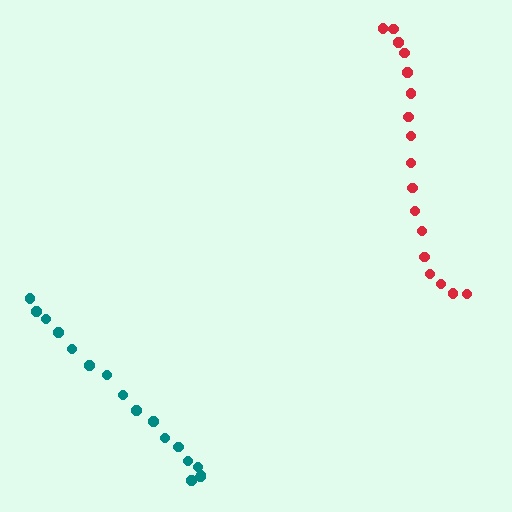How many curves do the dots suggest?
There are 2 distinct paths.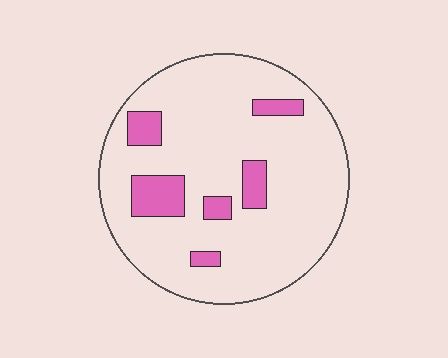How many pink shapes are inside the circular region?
6.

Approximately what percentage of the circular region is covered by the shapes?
Approximately 15%.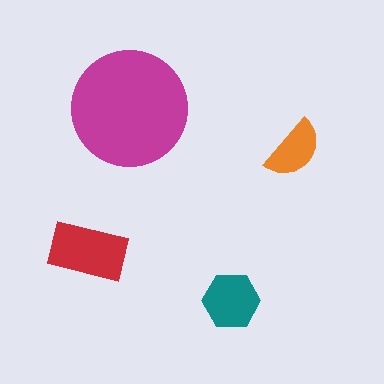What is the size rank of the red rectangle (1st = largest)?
2nd.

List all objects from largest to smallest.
The magenta circle, the red rectangle, the teal hexagon, the orange semicircle.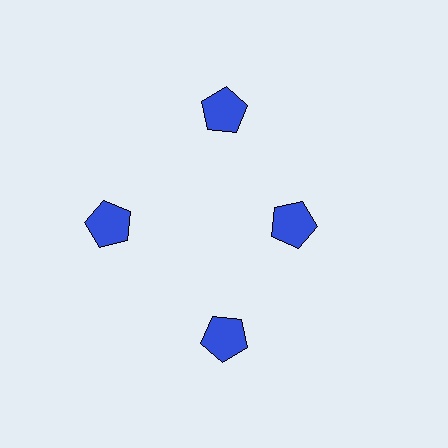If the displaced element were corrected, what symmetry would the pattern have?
It would have 4-fold rotational symmetry — the pattern would map onto itself every 90 degrees.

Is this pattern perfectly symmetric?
No. The 4 blue pentagons are arranged in a ring, but one element near the 3 o'clock position is pulled inward toward the center, breaking the 4-fold rotational symmetry.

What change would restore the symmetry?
The symmetry would be restored by moving it outward, back onto the ring so that all 4 pentagons sit at equal angles and equal distance from the center.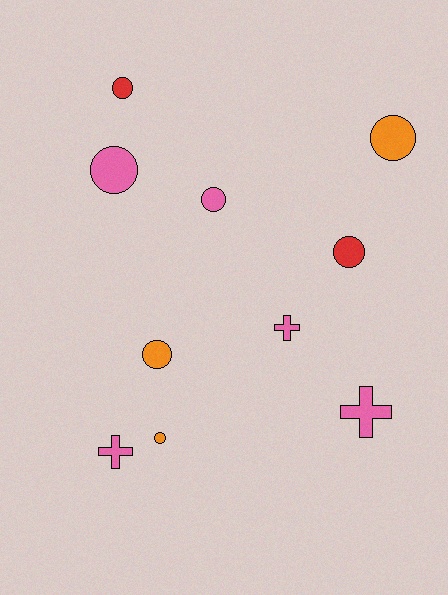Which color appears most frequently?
Pink, with 5 objects.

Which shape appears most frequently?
Circle, with 7 objects.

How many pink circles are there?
There are 2 pink circles.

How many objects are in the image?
There are 10 objects.